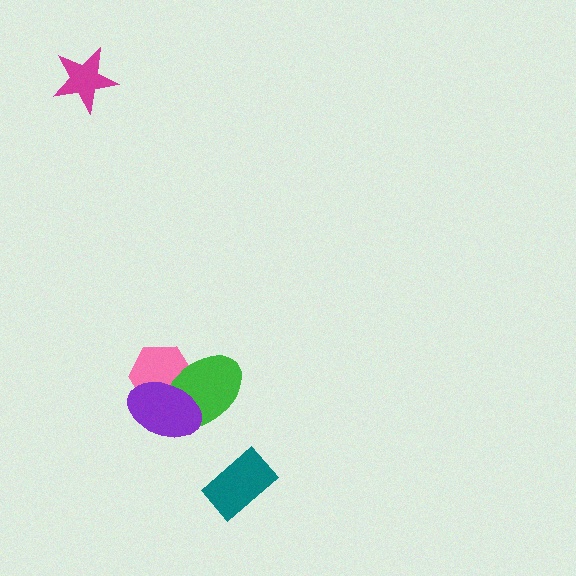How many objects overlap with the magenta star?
0 objects overlap with the magenta star.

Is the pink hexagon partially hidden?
Yes, it is partially covered by another shape.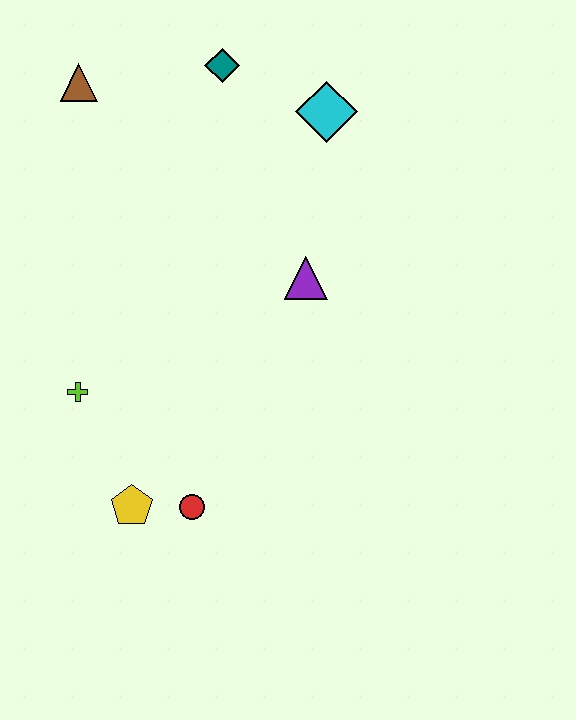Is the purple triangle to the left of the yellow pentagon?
No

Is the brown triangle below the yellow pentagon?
No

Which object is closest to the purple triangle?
The cyan diamond is closest to the purple triangle.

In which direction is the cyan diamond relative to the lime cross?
The cyan diamond is above the lime cross.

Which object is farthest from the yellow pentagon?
The teal diamond is farthest from the yellow pentagon.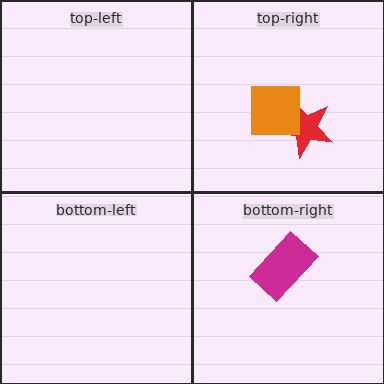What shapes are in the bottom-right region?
The magenta rectangle.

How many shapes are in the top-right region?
2.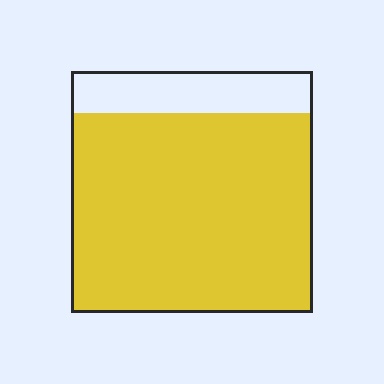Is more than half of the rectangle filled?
Yes.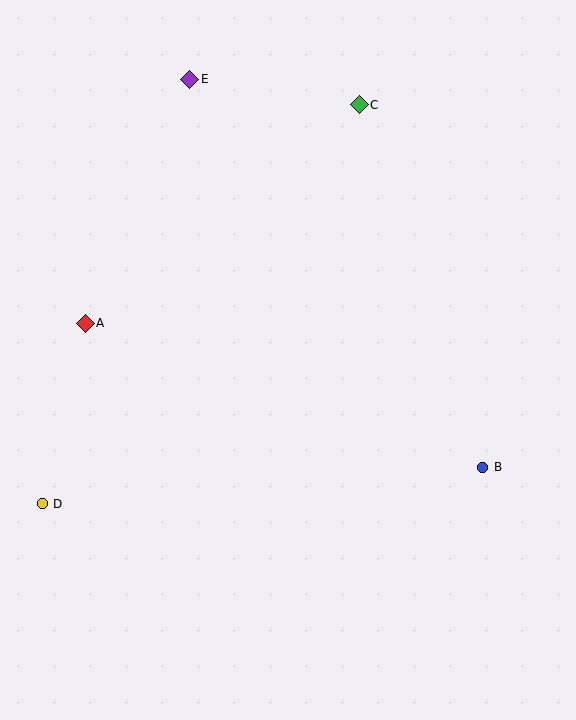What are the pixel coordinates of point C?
Point C is at (359, 105).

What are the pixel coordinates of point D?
Point D is at (42, 504).